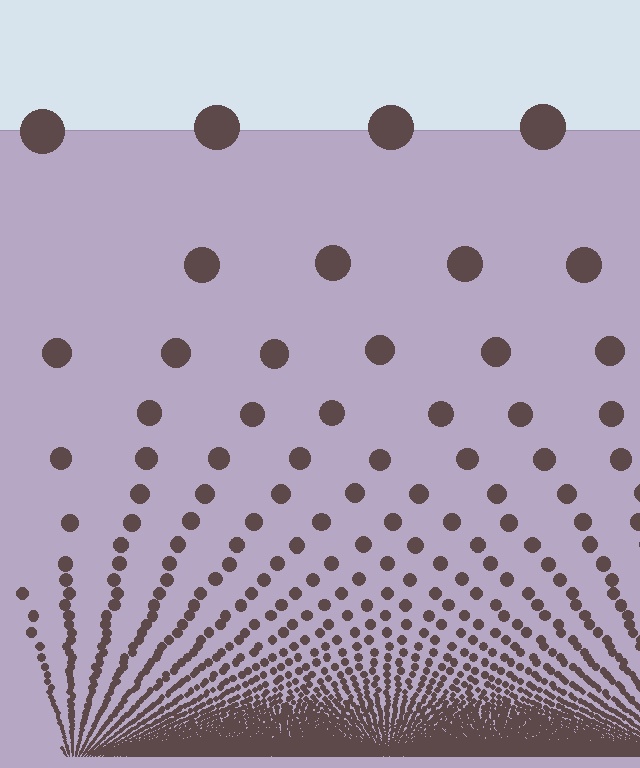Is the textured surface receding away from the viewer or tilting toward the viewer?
The surface appears to tilt toward the viewer. Texture elements get larger and sparser toward the top.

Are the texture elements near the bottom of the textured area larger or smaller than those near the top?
Smaller. The gradient is inverted — elements near the bottom are smaller and denser.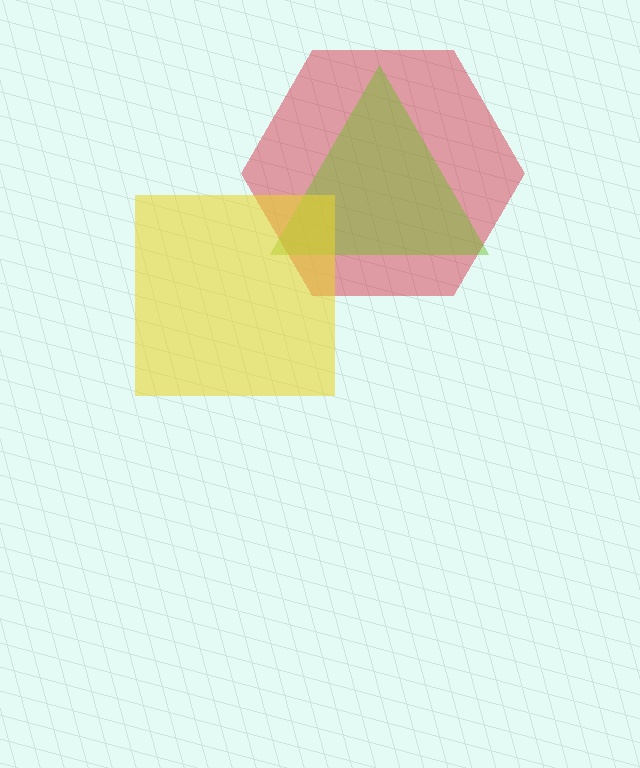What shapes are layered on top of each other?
The layered shapes are: a red hexagon, a lime triangle, a yellow square.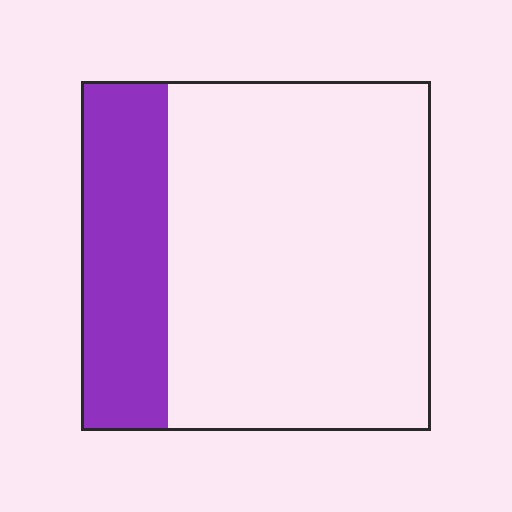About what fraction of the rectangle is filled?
About one quarter (1/4).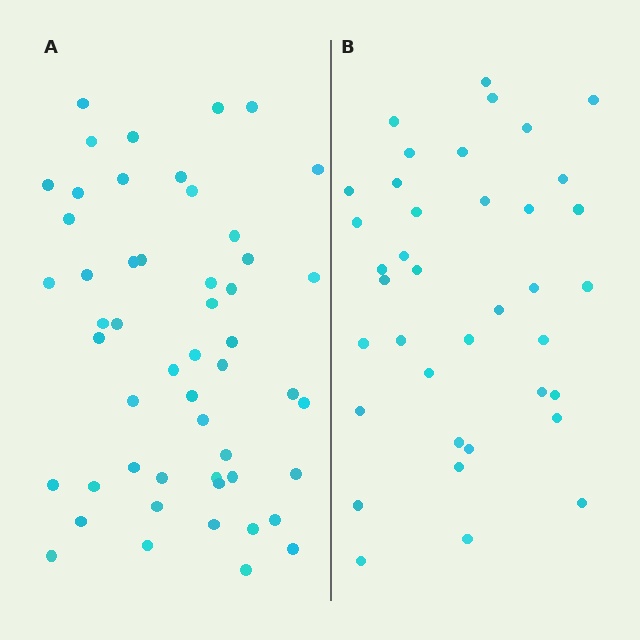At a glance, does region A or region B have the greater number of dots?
Region A (the left region) has more dots.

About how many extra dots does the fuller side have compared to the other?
Region A has approximately 15 more dots than region B.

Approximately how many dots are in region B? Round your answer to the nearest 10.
About 40 dots. (The exact count is 38, which rounds to 40.)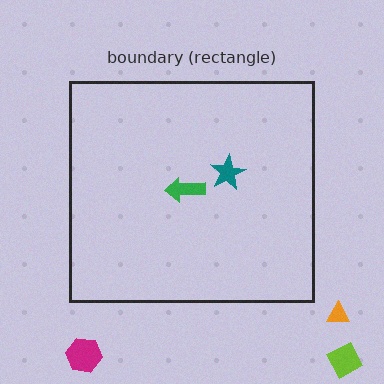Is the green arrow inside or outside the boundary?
Inside.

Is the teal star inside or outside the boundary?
Inside.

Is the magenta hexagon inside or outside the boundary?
Outside.